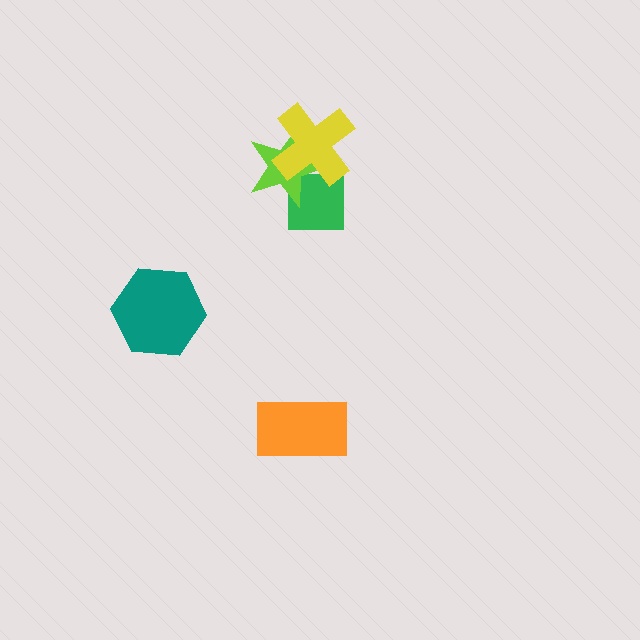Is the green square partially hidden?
Yes, it is partially covered by another shape.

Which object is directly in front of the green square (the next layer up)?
The lime star is directly in front of the green square.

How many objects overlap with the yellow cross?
2 objects overlap with the yellow cross.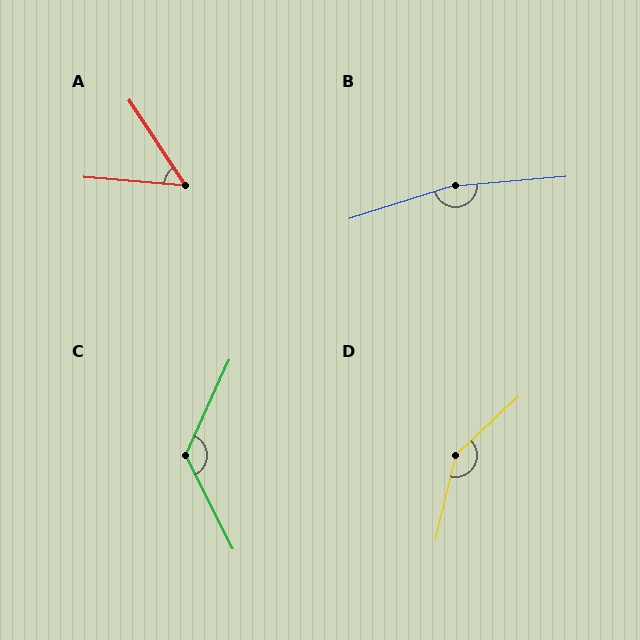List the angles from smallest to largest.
A (52°), C (129°), D (147°), B (168°).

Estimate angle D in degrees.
Approximately 147 degrees.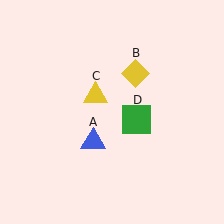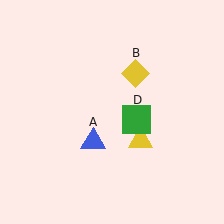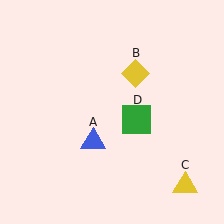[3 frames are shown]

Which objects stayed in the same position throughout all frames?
Blue triangle (object A) and yellow diamond (object B) and green square (object D) remained stationary.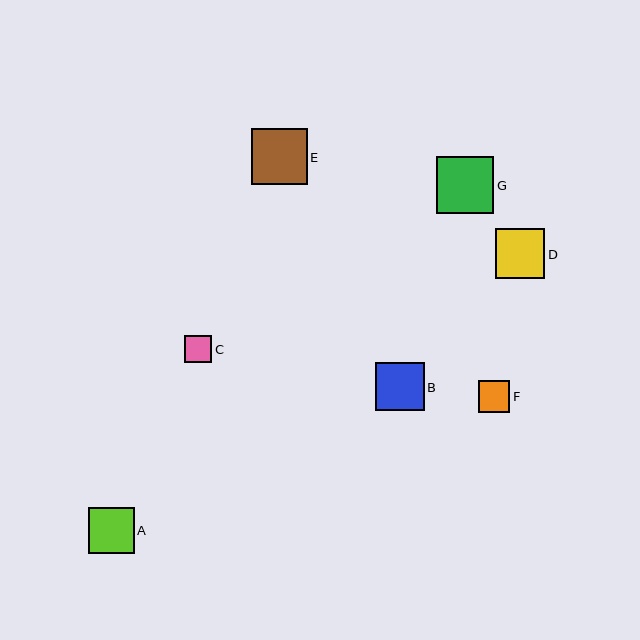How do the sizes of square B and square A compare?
Square B and square A are approximately the same size.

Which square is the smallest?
Square C is the smallest with a size of approximately 27 pixels.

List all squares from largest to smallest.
From largest to smallest: G, E, D, B, A, F, C.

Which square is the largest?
Square G is the largest with a size of approximately 57 pixels.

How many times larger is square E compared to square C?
Square E is approximately 2.0 times the size of square C.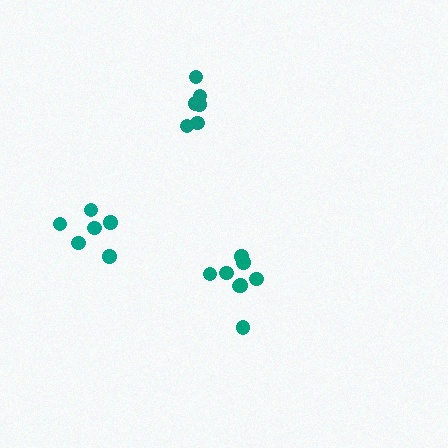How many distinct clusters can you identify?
There are 3 distinct clusters.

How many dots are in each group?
Group 1: 8 dots, Group 2: 6 dots, Group 3: 6 dots (20 total).